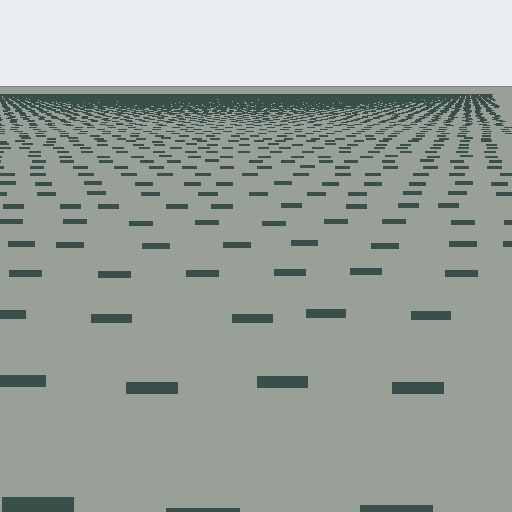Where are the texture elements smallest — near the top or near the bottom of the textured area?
Near the top.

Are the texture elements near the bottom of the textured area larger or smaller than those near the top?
Larger. Near the bottom, elements are closer to the viewer and appear at a bigger on-screen size.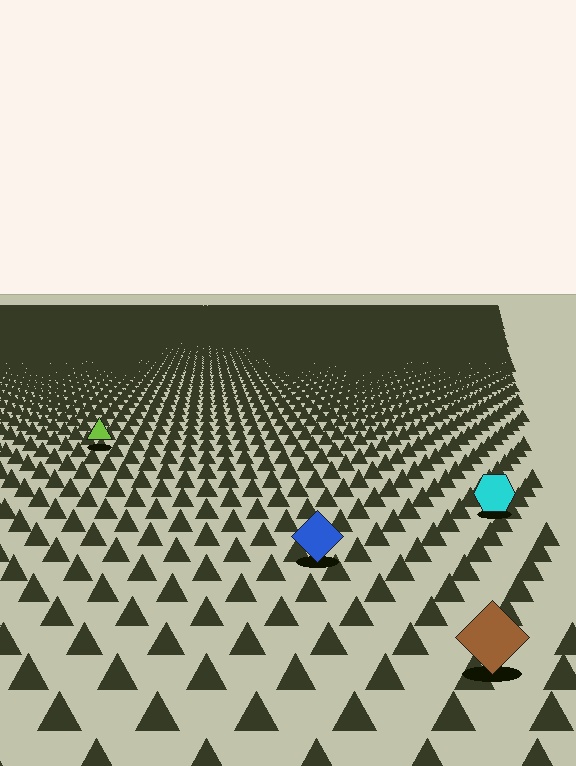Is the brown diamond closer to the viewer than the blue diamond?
Yes. The brown diamond is closer — you can tell from the texture gradient: the ground texture is coarser near it.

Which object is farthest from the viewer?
The lime triangle is farthest from the viewer. It appears smaller and the ground texture around it is denser.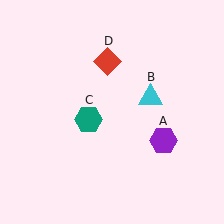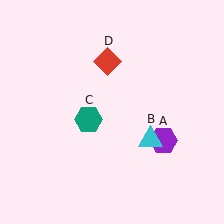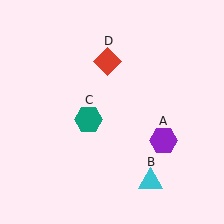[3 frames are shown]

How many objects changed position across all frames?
1 object changed position: cyan triangle (object B).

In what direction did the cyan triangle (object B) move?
The cyan triangle (object B) moved down.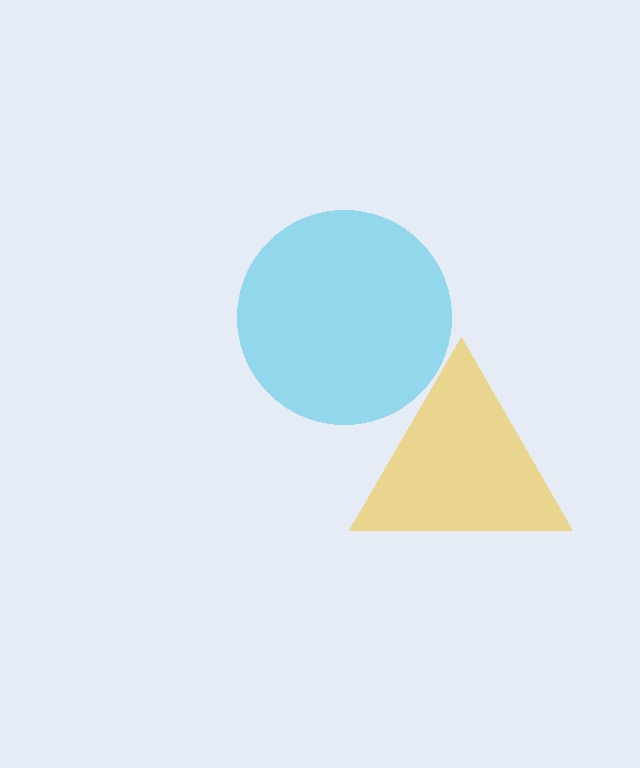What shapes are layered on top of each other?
The layered shapes are: a yellow triangle, a cyan circle.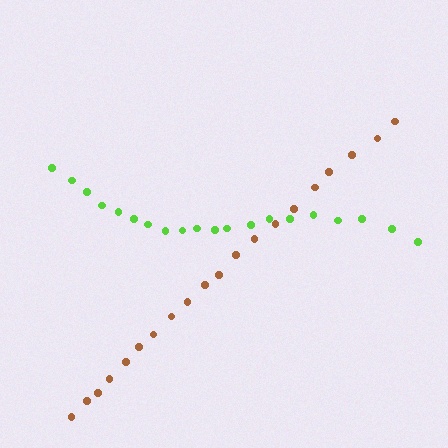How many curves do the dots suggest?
There are 2 distinct paths.